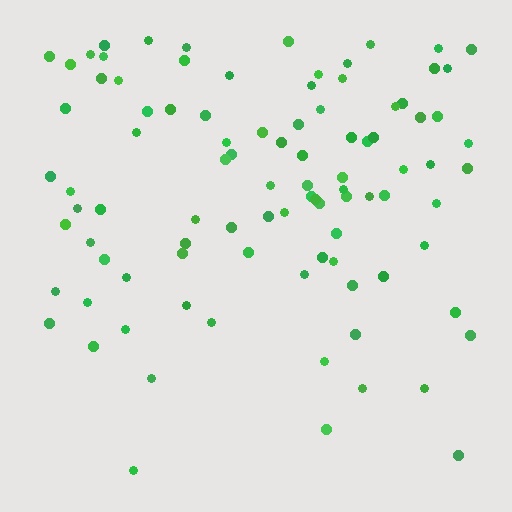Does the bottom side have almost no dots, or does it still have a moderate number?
Still a moderate number, just noticeably fewer than the top.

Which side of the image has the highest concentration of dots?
The top.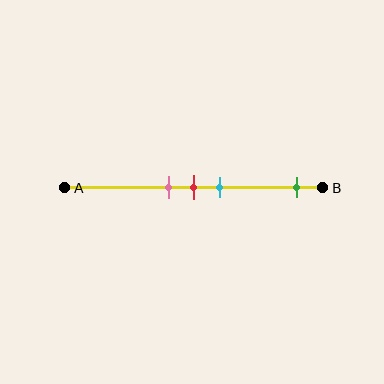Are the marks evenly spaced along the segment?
No, the marks are not evenly spaced.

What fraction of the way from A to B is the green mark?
The green mark is approximately 90% (0.9) of the way from A to B.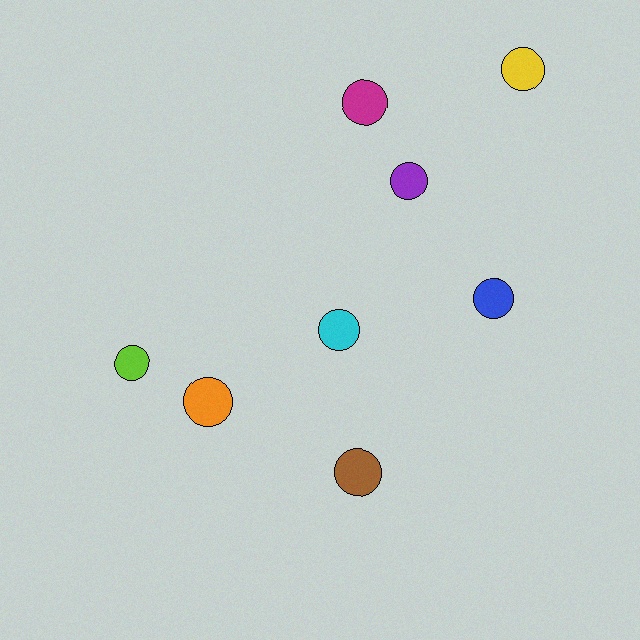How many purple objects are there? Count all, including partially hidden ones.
There is 1 purple object.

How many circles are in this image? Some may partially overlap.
There are 8 circles.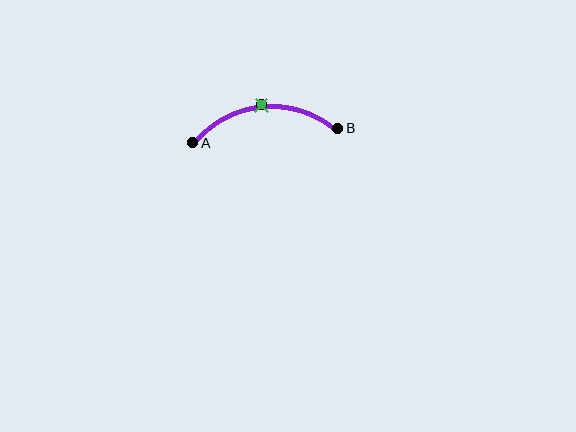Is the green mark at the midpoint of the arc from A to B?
Yes. The green mark lies on the arc at equal arc-length from both A and B — it is the arc midpoint.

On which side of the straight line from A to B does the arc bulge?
The arc bulges above the straight line connecting A and B.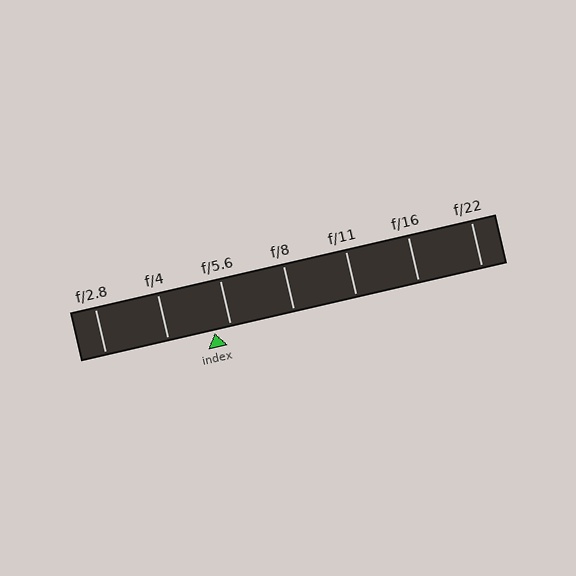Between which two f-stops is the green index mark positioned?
The index mark is between f/4 and f/5.6.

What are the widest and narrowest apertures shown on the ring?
The widest aperture shown is f/2.8 and the narrowest is f/22.